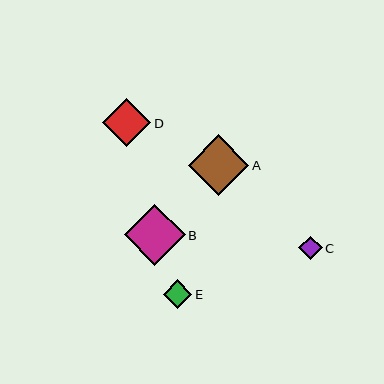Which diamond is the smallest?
Diamond C is the smallest with a size of approximately 24 pixels.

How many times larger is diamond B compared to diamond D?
Diamond B is approximately 1.3 times the size of diamond D.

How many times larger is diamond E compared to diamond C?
Diamond E is approximately 1.2 times the size of diamond C.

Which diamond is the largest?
Diamond B is the largest with a size of approximately 61 pixels.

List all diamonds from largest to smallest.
From largest to smallest: B, A, D, E, C.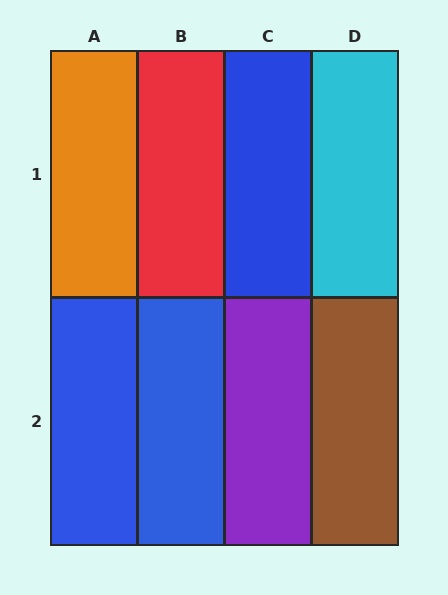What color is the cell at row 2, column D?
Brown.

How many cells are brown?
1 cell is brown.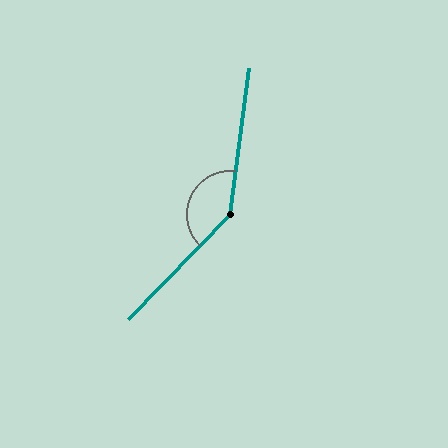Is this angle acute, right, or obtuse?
It is obtuse.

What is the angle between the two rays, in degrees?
Approximately 143 degrees.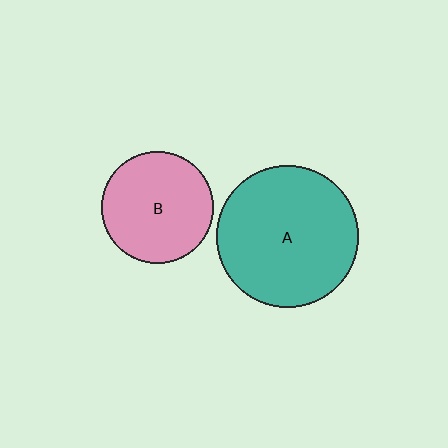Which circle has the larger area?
Circle A (teal).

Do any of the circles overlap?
No, none of the circles overlap.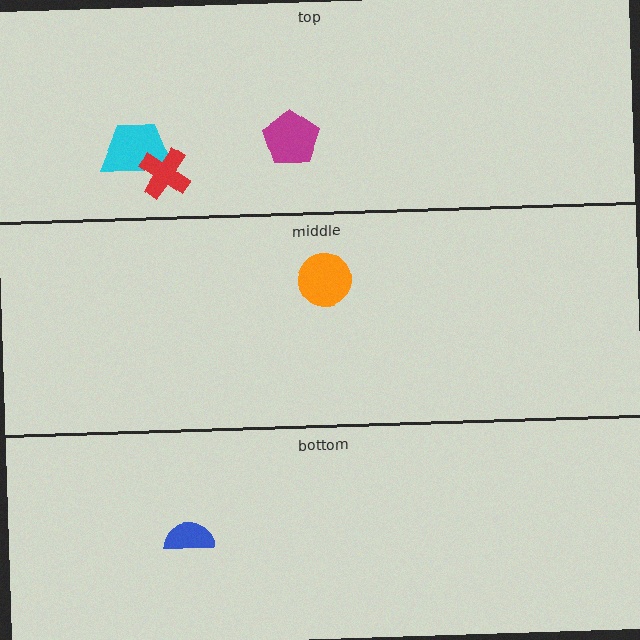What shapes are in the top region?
The cyan trapezoid, the red cross, the magenta pentagon.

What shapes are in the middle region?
The orange circle.